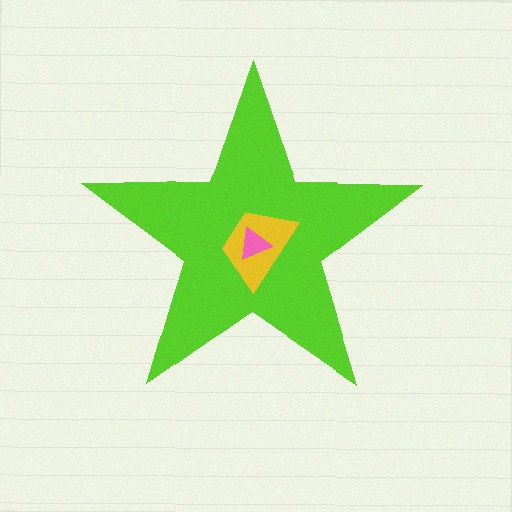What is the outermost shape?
The lime star.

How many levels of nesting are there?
3.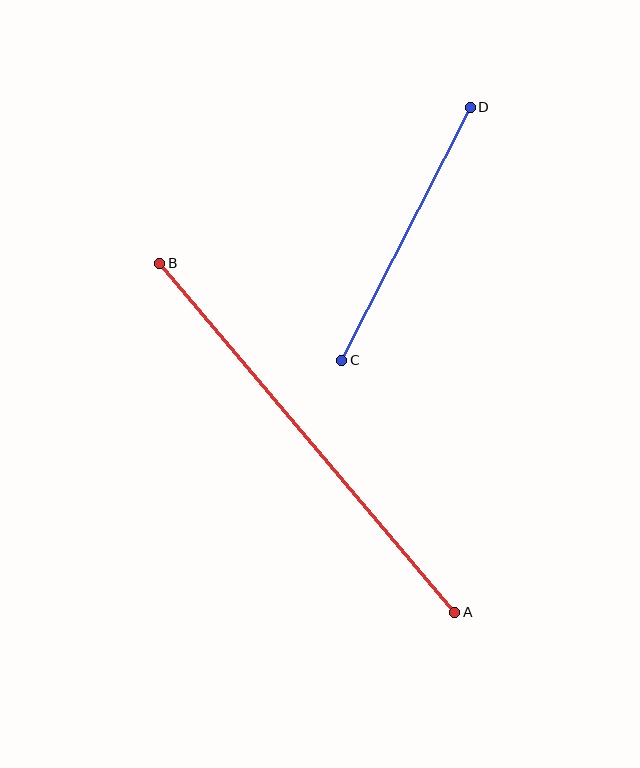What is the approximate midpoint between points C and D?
The midpoint is at approximately (406, 234) pixels.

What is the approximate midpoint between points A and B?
The midpoint is at approximately (307, 438) pixels.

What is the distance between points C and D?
The distance is approximately 284 pixels.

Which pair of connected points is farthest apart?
Points A and B are farthest apart.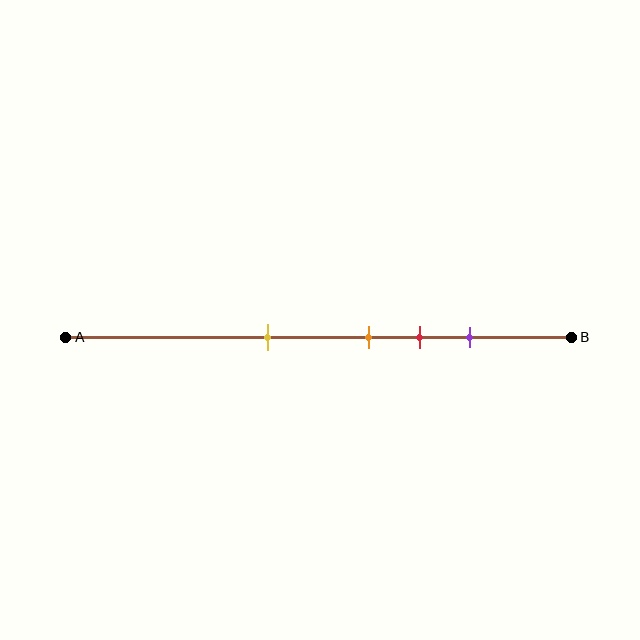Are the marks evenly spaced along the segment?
No, the marks are not evenly spaced.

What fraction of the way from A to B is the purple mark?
The purple mark is approximately 80% (0.8) of the way from A to B.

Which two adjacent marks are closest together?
The orange and red marks are the closest adjacent pair.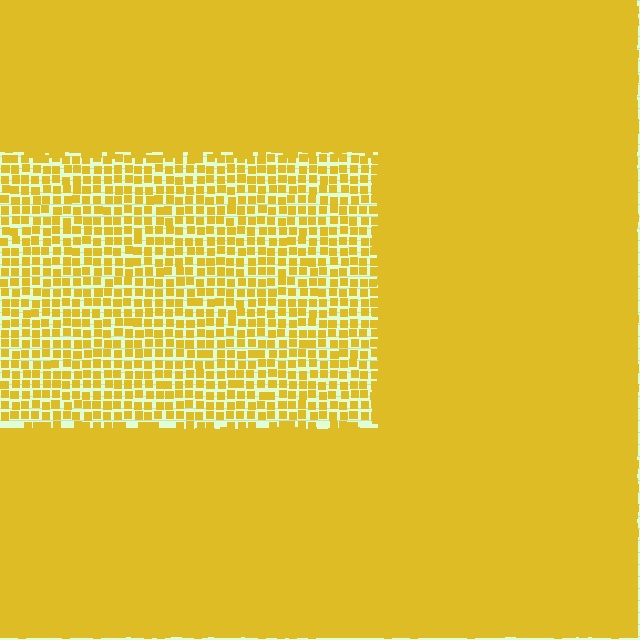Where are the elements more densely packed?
The elements are more densely packed outside the rectangle boundary.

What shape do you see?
I see a rectangle.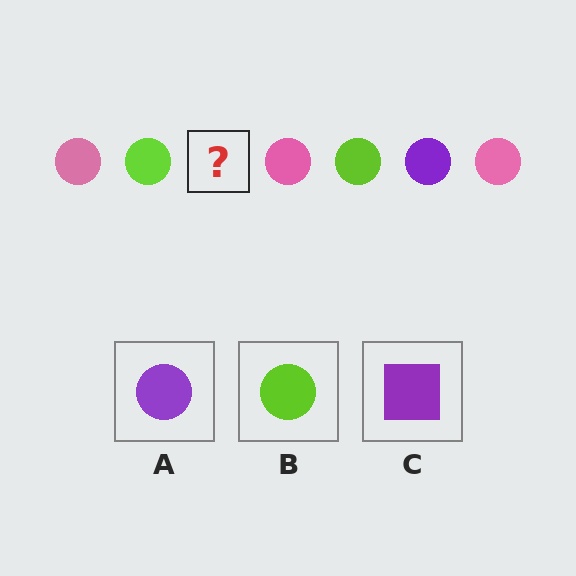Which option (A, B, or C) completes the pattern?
A.